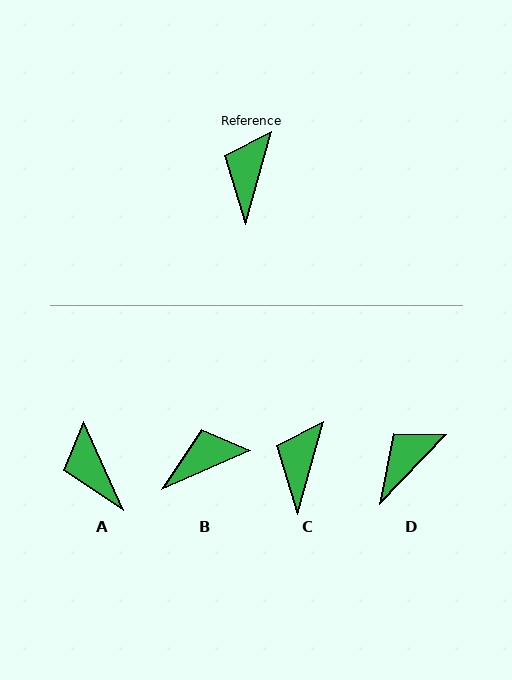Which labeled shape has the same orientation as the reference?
C.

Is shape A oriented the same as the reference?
No, it is off by about 40 degrees.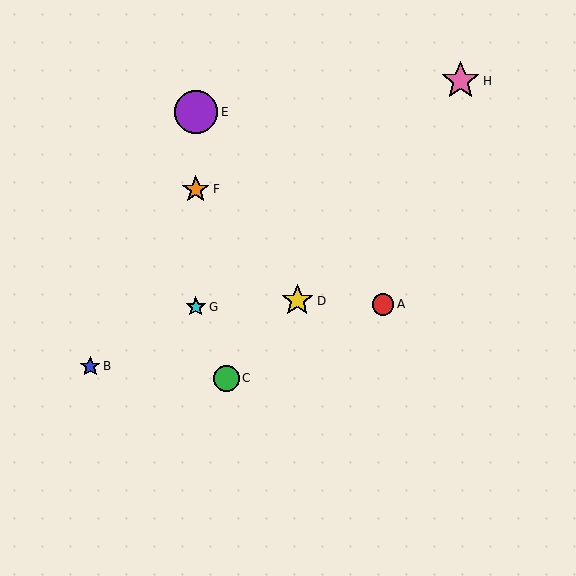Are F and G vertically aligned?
Yes, both are at x≈196.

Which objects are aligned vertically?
Objects E, F, G are aligned vertically.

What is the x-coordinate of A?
Object A is at x≈383.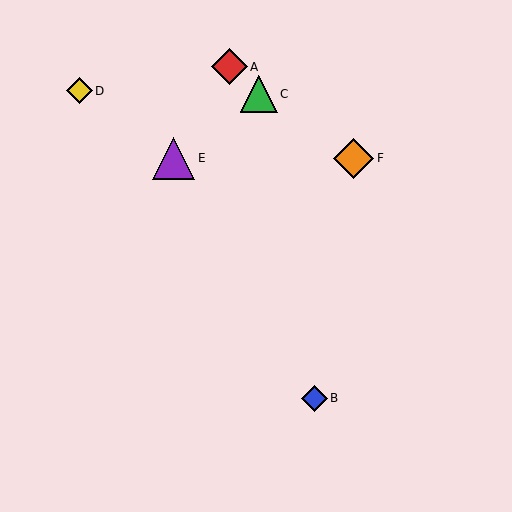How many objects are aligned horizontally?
2 objects (E, F) are aligned horizontally.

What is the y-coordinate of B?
Object B is at y≈398.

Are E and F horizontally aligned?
Yes, both are at y≈158.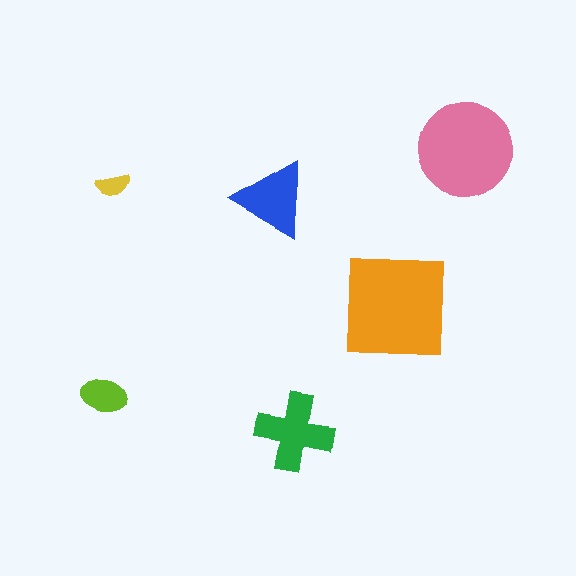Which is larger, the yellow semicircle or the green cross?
The green cross.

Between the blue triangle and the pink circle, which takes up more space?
The pink circle.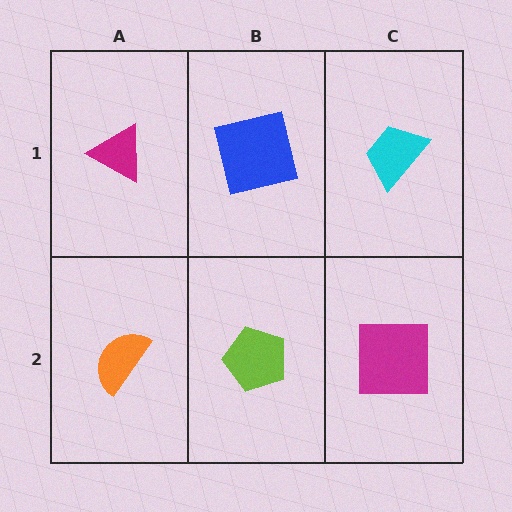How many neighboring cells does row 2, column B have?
3.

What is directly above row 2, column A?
A magenta triangle.